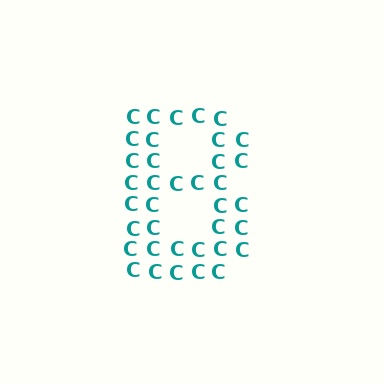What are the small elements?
The small elements are letter C's.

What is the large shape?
The large shape is the letter B.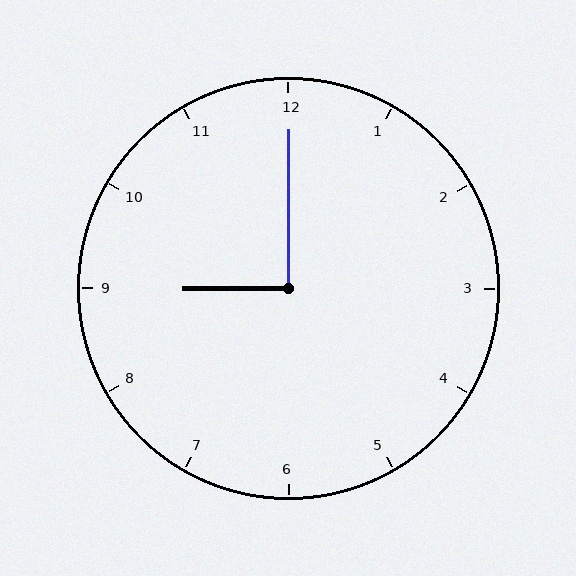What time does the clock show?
9:00.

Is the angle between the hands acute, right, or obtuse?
It is right.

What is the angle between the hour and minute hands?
Approximately 90 degrees.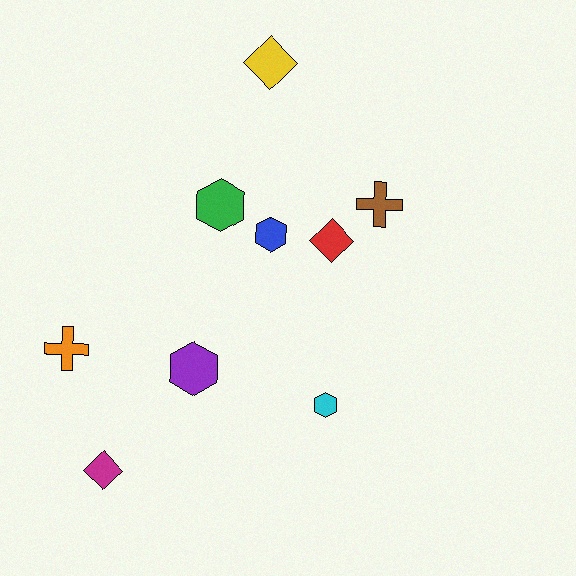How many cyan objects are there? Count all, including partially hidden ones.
There is 1 cyan object.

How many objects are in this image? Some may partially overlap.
There are 9 objects.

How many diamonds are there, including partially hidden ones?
There are 3 diamonds.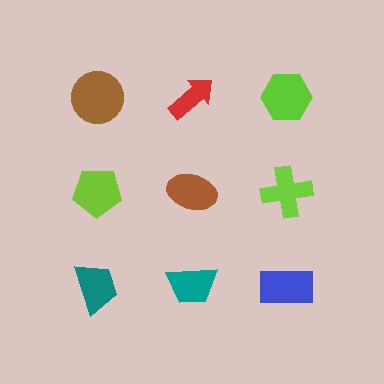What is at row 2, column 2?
A brown ellipse.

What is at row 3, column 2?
A teal trapezoid.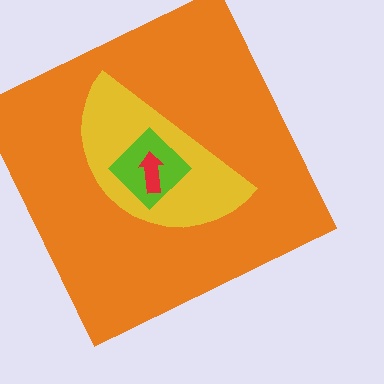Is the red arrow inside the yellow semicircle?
Yes.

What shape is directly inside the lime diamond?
The red arrow.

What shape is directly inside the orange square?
The yellow semicircle.